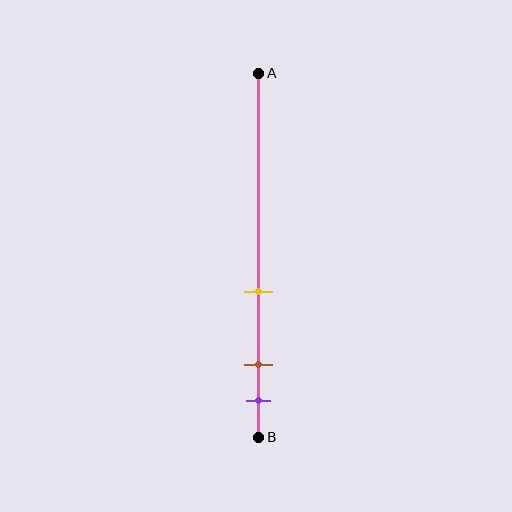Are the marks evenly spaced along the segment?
No, the marks are not evenly spaced.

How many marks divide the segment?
There are 3 marks dividing the segment.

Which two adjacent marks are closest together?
The brown and purple marks are the closest adjacent pair.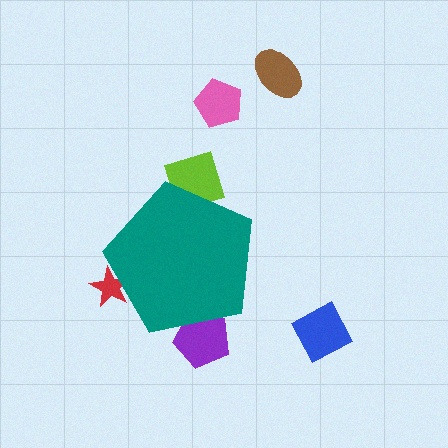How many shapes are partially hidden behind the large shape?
3 shapes are partially hidden.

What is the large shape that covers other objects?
A teal pentagon.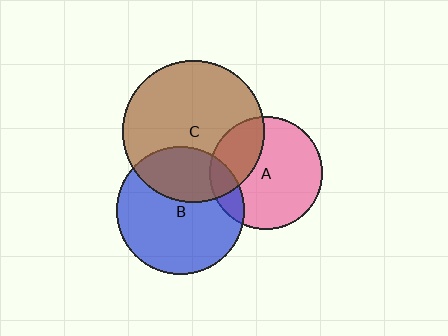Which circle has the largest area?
Circle C (brown).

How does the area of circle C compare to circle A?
Approximately 1.6 times.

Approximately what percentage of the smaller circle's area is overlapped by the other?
Approximately 30%.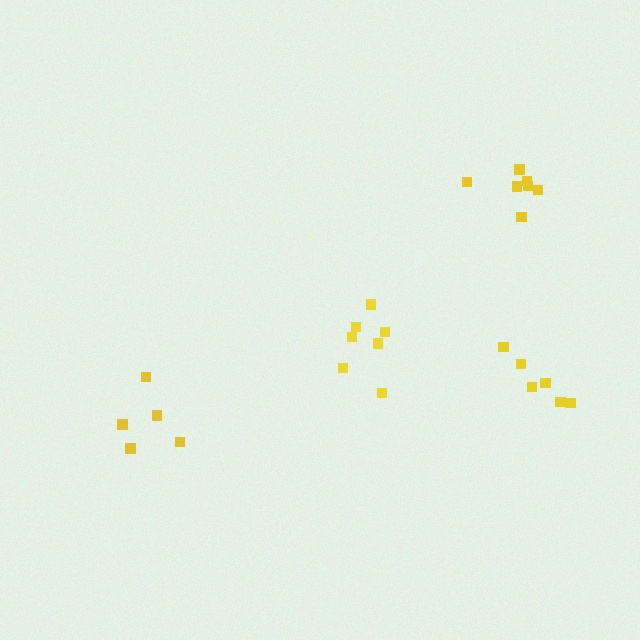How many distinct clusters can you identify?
There are 4 distinct clusters.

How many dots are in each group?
Group 1: 7 dots, Group 2: 7 dots, Group 3: 6 dots, Group 4: 5 dots (25 total).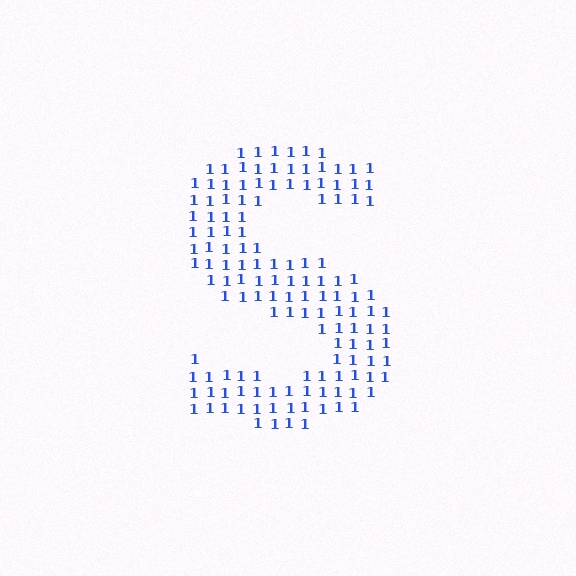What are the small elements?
The small elements are digit 1's.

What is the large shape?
The large shape is the letter S.